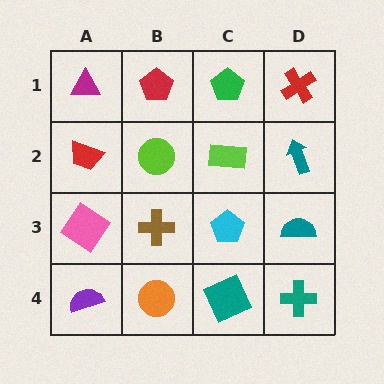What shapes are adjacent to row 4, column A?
A pink diamond (row 3, column A), an orange circle (row 4, column B).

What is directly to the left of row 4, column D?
A teal square.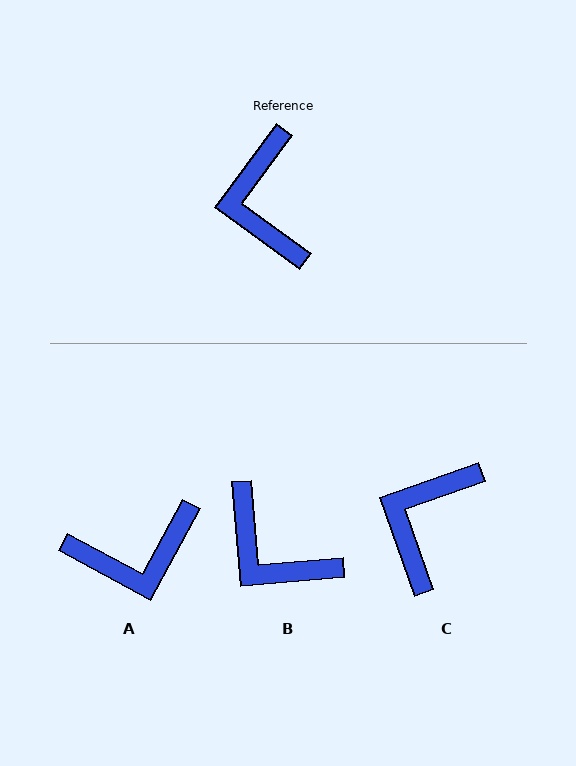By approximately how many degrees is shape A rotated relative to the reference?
Approximately 98 degrees counter-clockwise.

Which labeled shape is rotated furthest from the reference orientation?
A, about 98 degrees away.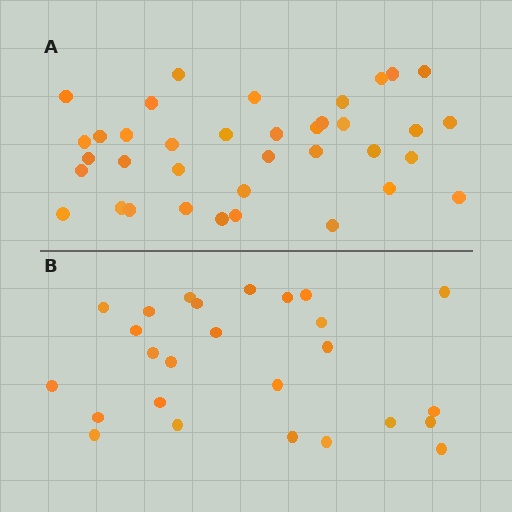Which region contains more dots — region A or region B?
Region A (the top region) has more dots.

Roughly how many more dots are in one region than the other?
Region A has roughly 12 or so more dots than region B.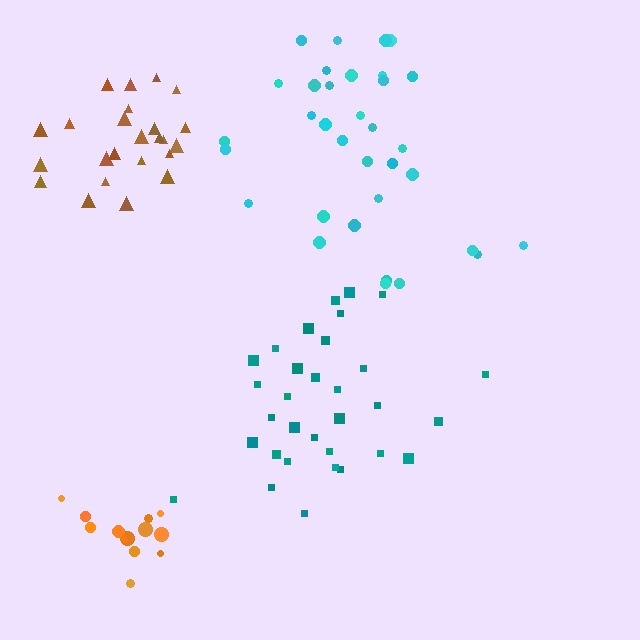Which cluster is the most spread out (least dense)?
Cyan.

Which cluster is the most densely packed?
Orange.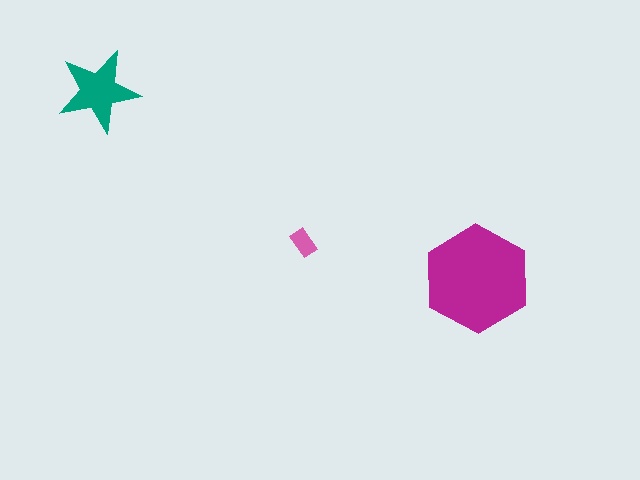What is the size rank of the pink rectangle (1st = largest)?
3rd.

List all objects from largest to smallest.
The magenta hexagon, the teal star, the pink rectangle.